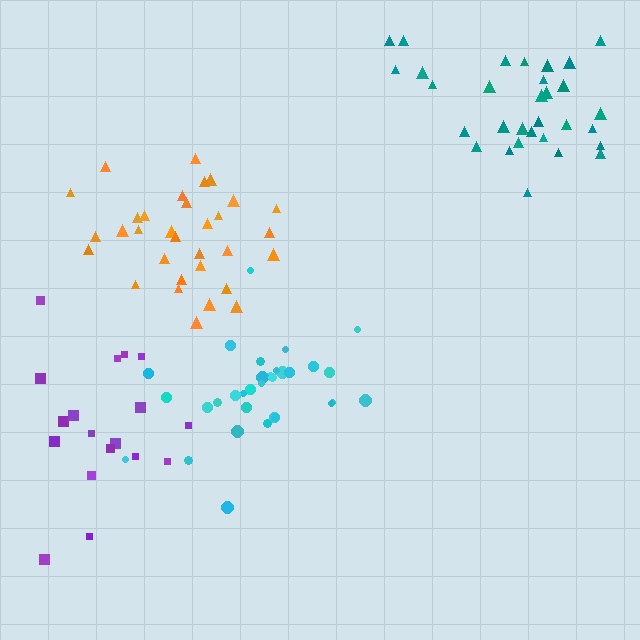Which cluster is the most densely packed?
Cyan.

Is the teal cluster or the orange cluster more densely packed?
Orange.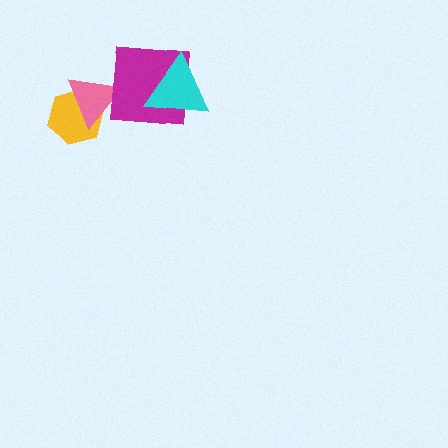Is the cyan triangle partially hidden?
No, no other shape covers it.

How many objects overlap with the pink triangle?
2 objects overlap with the pink triangle.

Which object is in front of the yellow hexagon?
The pink triangle is in front of the yellow hexagon.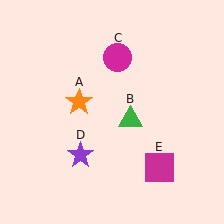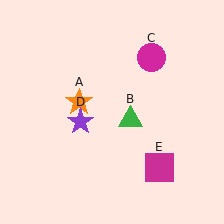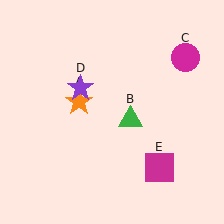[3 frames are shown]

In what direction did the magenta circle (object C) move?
The magenta circle (object C) moved right.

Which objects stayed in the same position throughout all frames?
Orange star (object A) and green triangle (object B) and magenta square (object E) remained stationary.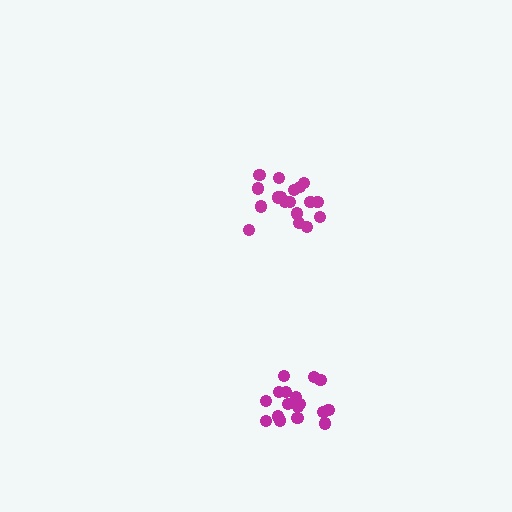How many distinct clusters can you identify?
There are 2 distinct clusters.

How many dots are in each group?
Group 1: 18 dots, Group 2: 17 dots (35 total).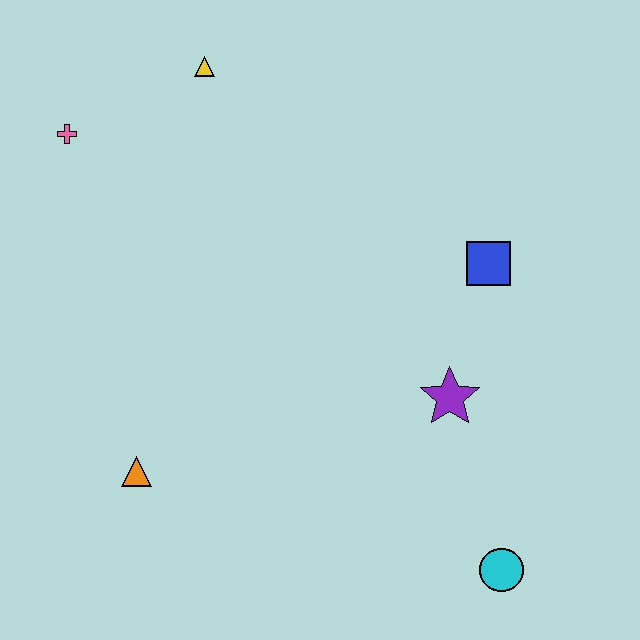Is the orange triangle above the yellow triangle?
No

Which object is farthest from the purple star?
The pink cross is farthest from the purple star.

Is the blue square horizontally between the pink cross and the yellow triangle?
No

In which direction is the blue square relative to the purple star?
The blue square is above the purple star.